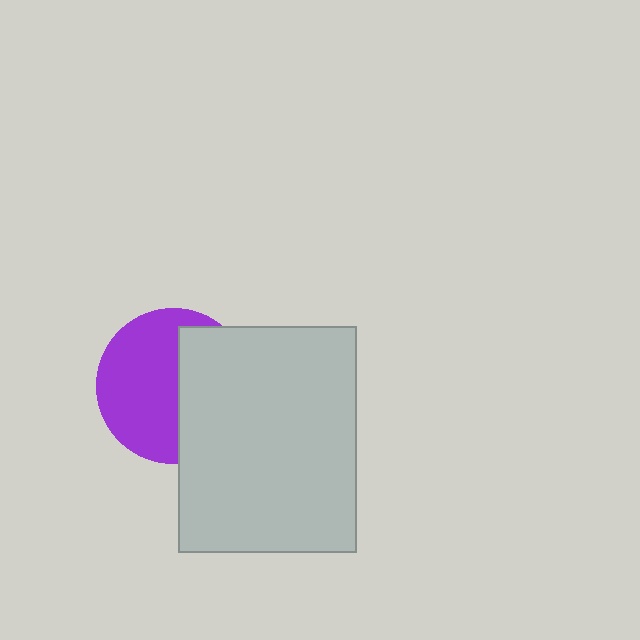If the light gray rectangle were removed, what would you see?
You would see the complete purple circle.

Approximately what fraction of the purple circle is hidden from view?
Roughly 44% of the purple circle is hidden behind the light gray rectangle.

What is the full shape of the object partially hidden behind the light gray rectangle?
The partially hidden object is a purple circle.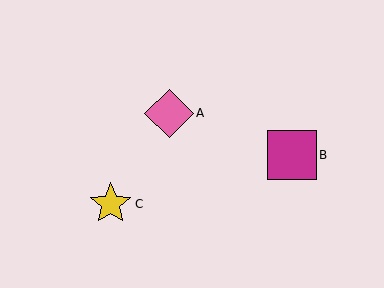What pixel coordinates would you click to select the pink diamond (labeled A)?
Click at (169, 113) to select the pink diamond A.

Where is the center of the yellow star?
The center of the yellow star is at (111, 204).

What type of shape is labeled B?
Shape B is a magenta square.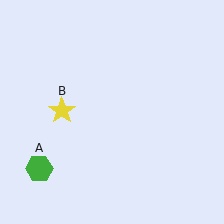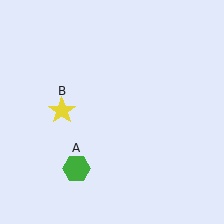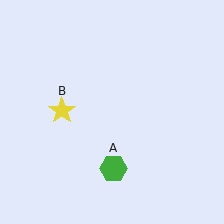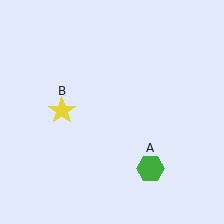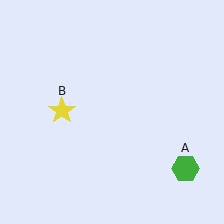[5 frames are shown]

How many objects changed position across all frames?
1 object changed position: green hexagon (object A).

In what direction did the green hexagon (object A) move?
The green hexagon (object A) moved right.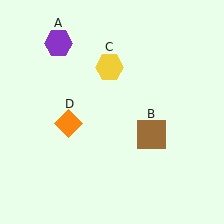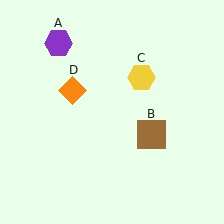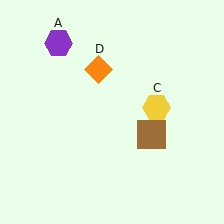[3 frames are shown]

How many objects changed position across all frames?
2 objects changed position: yellow hexagon (object C), orange diamond (object D).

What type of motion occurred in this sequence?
The yellow hexagon (object C), orange diamond (object D) rotated clockwise around the center of the scene.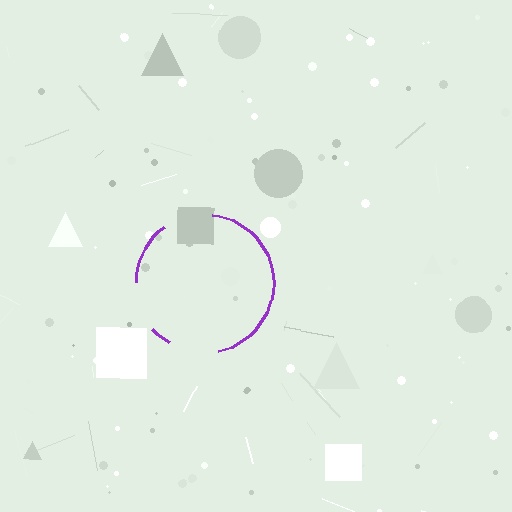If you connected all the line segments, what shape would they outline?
They would outline a circle.